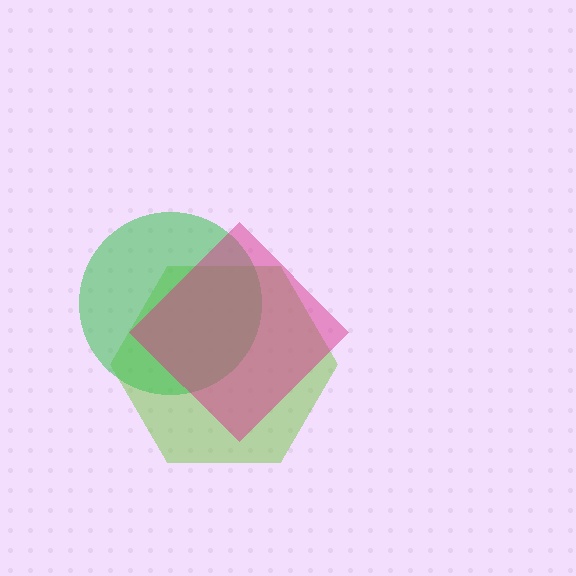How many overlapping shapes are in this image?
There are 3 overlapping shapes in the image.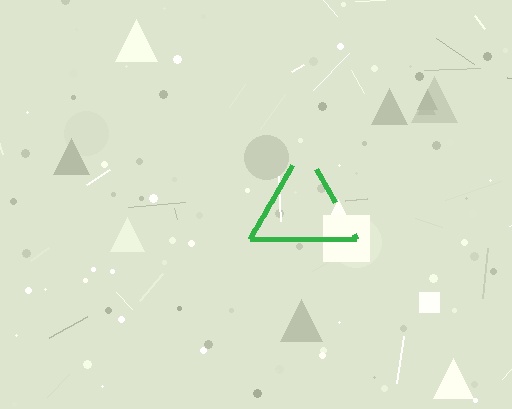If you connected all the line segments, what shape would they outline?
They would outline a triangle.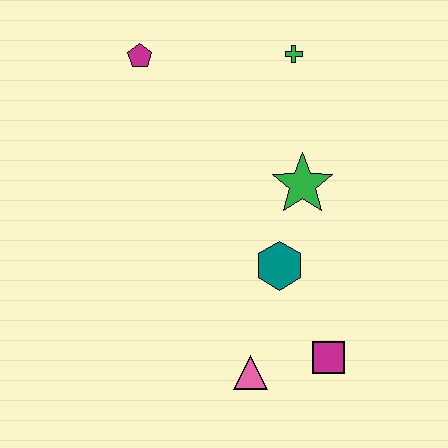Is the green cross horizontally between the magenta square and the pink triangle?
Yes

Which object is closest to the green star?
The teal hexagon is closest to the green star.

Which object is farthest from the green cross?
The pink triangle is farthest from the green cross.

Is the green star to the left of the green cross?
No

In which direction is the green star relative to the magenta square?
The green star is above the magenta square.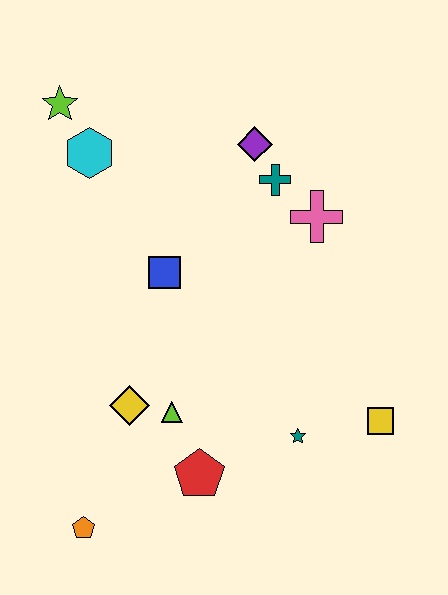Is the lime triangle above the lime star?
No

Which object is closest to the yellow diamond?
The lime triangle is closest to the yellow diamond.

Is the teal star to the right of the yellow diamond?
Yes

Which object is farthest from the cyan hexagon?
The yellow square is farthest from the cyan hexagon.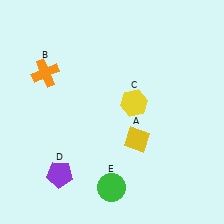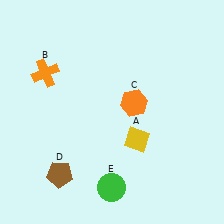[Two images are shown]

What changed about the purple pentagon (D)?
In Image 1, D is purple. In Image 2, it changed to brown.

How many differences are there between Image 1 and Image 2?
There are 2 differences between the two images.